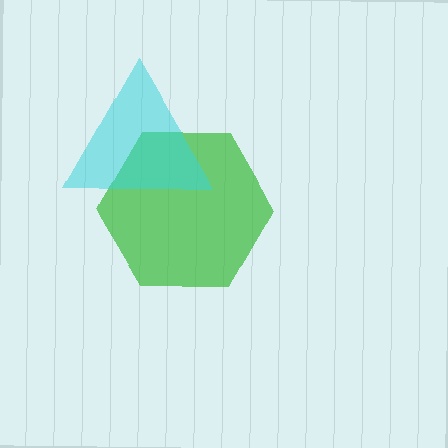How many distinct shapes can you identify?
There are 2 distinct shapes: a green hexagon, a cyan triangle.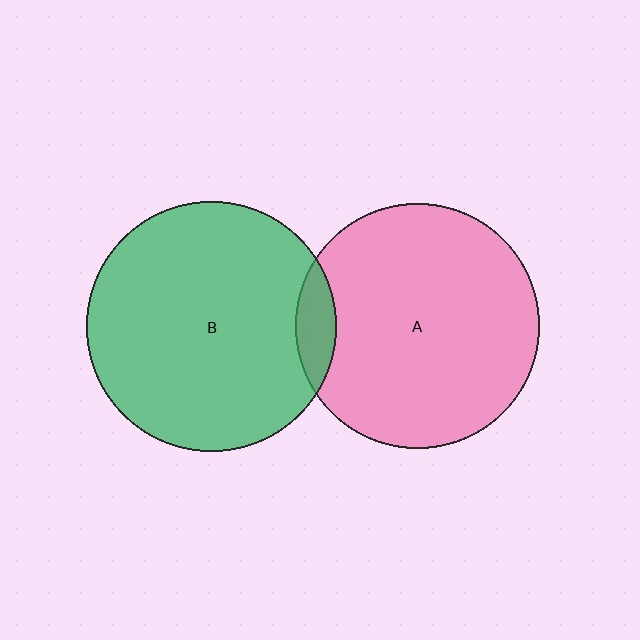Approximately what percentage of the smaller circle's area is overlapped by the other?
Approximately 10%.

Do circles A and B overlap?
Yes.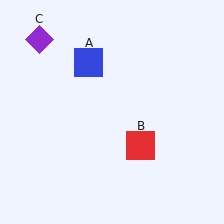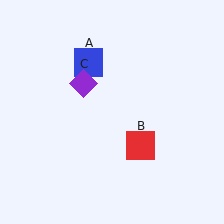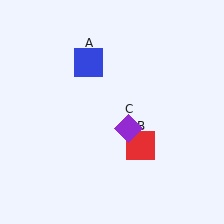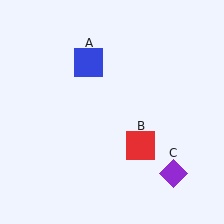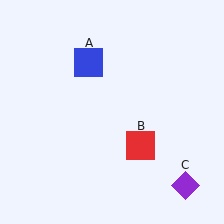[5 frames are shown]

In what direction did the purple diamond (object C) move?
The purple diamond (object C) moved down and to the right.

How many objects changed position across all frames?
1 object changed position: purple diamond (object C).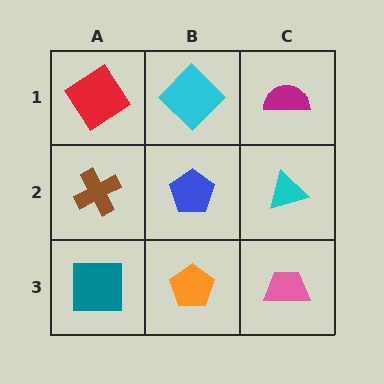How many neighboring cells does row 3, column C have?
2.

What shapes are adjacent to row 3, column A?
A brown cross (row 2, column A), an orange pentagon (row 3, column B).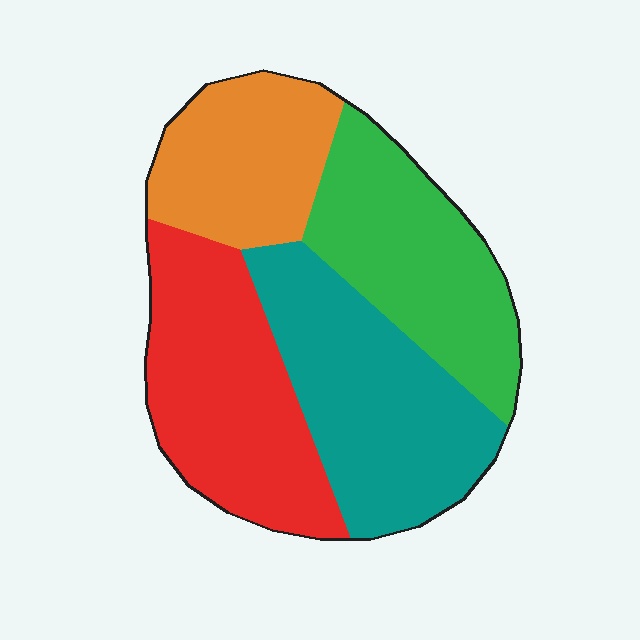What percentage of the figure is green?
Green takes up less than a quarter of the figure.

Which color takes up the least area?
Orange, at roughly 20%.